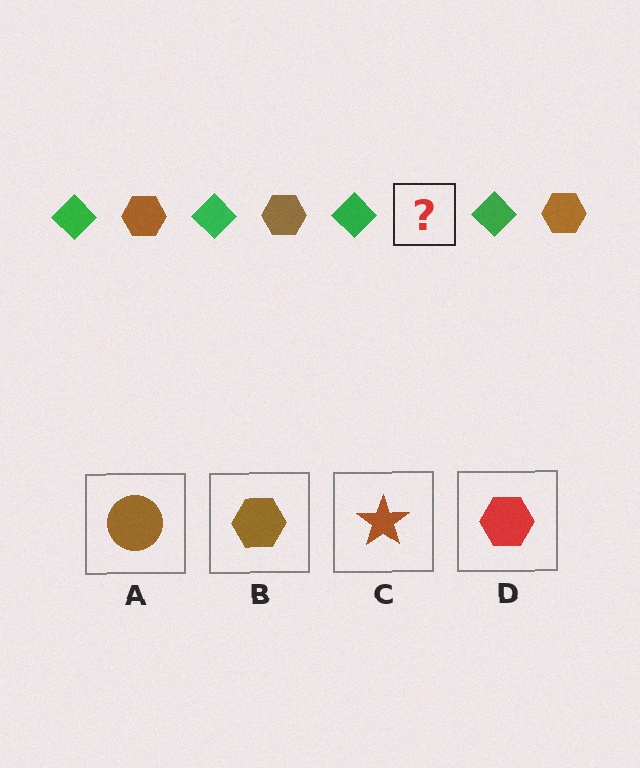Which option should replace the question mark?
Option B.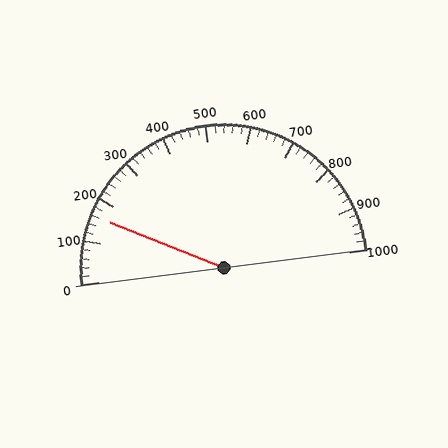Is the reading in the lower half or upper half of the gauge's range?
The reading is in the lower half of the range (0 to 1000).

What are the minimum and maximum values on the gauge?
The gauge ranges from 0 to 1000.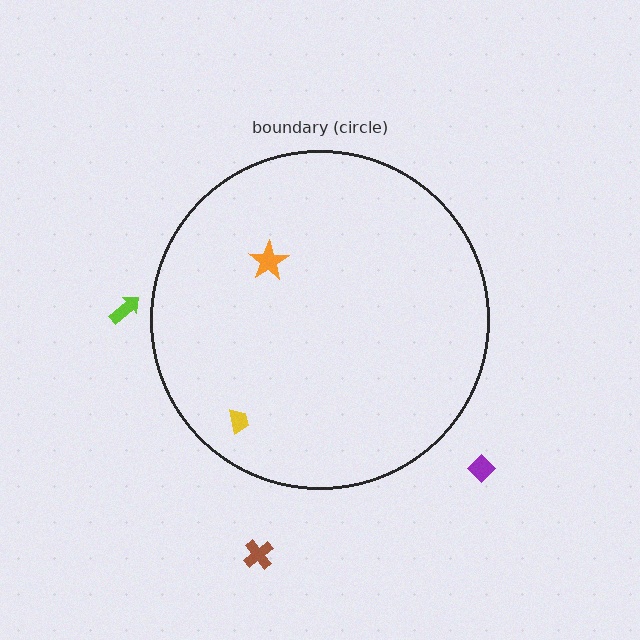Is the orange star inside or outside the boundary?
Inside.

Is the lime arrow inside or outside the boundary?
Outside.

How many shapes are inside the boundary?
2 inside, 3 outside.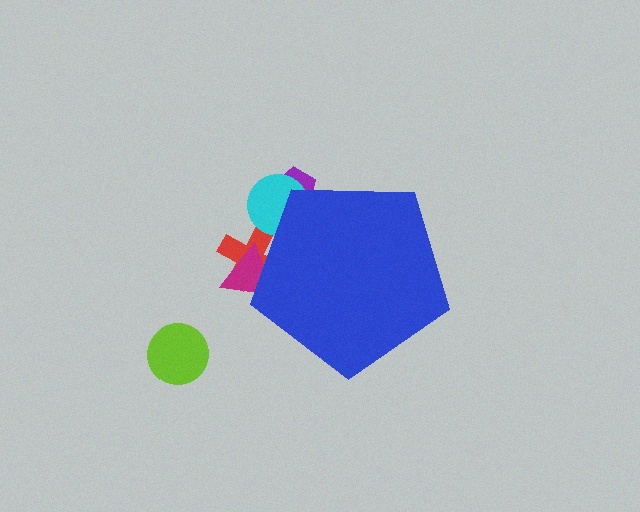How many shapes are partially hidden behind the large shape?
4 shapes are partially hidden.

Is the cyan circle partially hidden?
Yes, the cyan circle is partially hidden behind the blue pentagon.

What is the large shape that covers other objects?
A blue pentagon.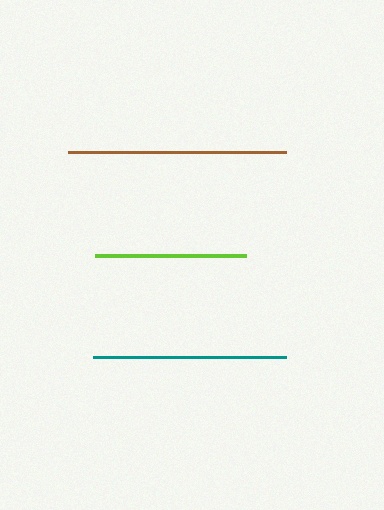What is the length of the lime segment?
The lime segment is approximately 150 pixels long.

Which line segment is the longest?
The brown line is the longest at approximately 218 pixels.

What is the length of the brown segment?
The brown segment is approximately 218 pixels long.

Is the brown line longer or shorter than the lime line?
The brown line is longer than the lime line.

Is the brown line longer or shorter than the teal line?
The brown line is longer than the teal line.